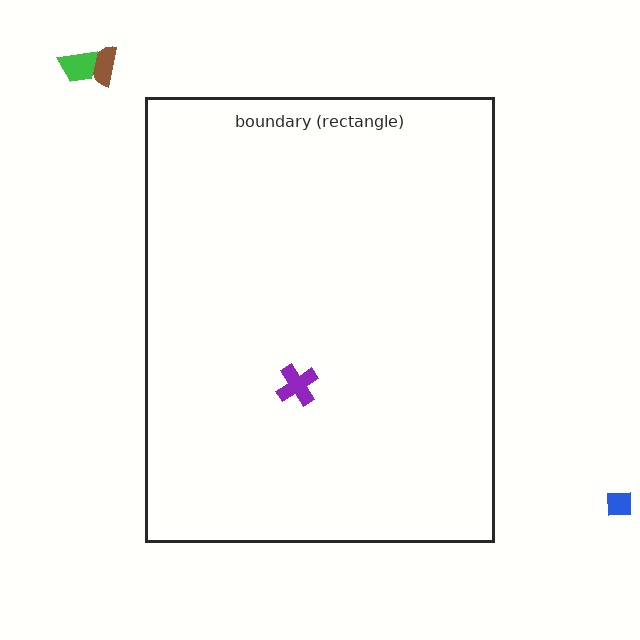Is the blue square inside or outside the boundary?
Outside.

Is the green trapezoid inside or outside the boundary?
Outside.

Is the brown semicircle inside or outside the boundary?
Outside.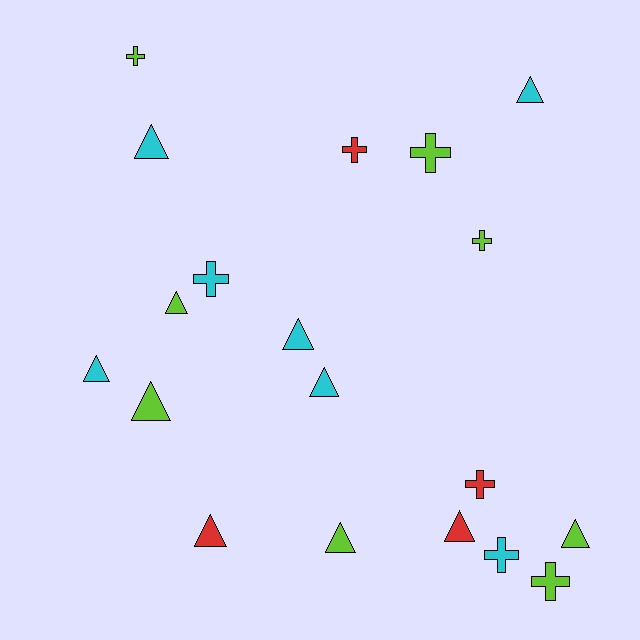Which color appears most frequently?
Lime, with 8 objects.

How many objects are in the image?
There are 19 objects.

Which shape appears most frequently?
Triangle, with 11 objects.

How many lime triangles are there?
There are 4 lime triangles.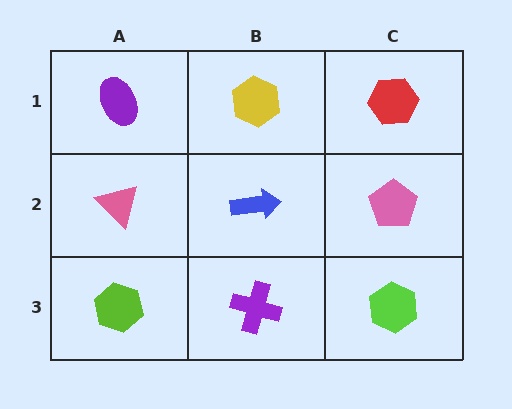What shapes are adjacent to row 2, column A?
A purple ellipse (row 1, column A), a lime hexagon (row 3, column A), a blue arrow (row 2, column B).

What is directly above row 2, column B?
A yellow hexagon.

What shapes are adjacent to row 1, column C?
A pink pentagon (row 2, column C), a yellow hexagon (row 1, column B).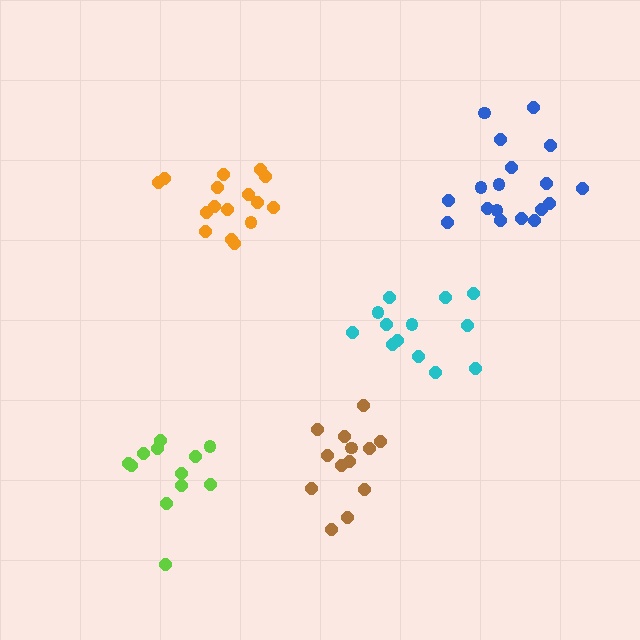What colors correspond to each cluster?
The clusters are colored: orange, cyan, blue, lime, brown.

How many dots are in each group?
Group 1: 16 dots, Group 2: 13 dots, Group 3: 18 dots, Group 4: 12 dots, Group 5: 13 dots (72 total).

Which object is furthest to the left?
The lime cluster is leftmost.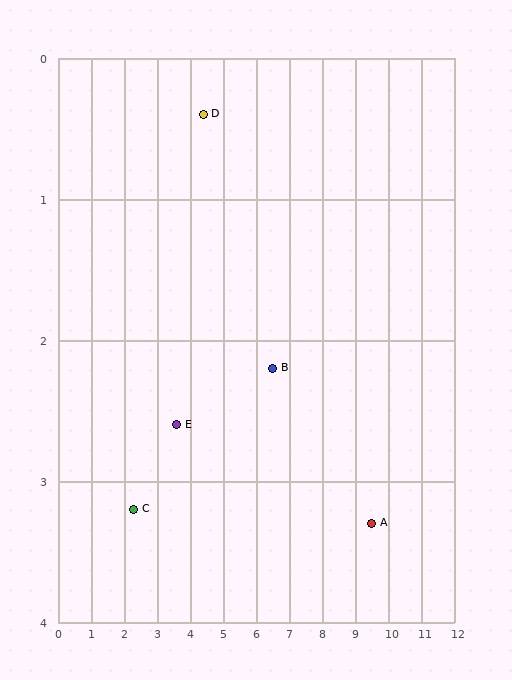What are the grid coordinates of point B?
Point B is at approximately (6.5, 2.2).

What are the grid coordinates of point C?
Point C is at approximately (2.3, 3.2).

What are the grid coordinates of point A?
Point A is at approximately (9.5, 3.3).